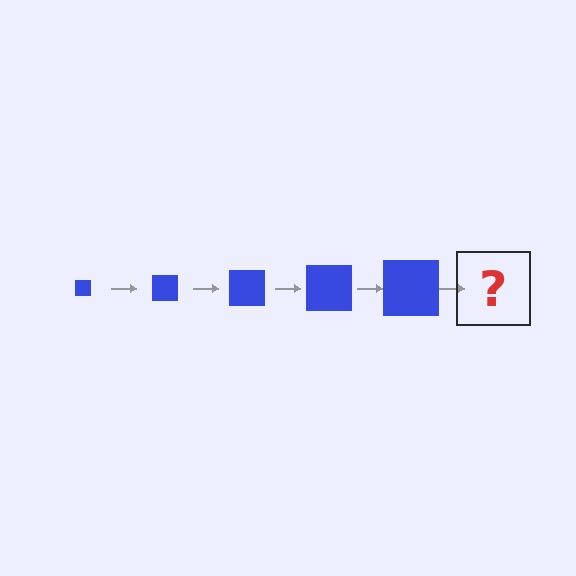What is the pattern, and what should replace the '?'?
The pattern is that the square gets progressively larger each step. The '?' should be a blue square, larger than the previous one.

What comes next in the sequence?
The next element should be a blue square, larger than the previous one.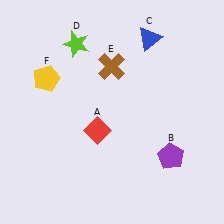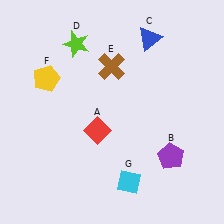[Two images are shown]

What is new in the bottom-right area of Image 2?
A cyan diamond (G) was added in the bottom-right area of Image 2.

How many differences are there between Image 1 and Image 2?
There is 1 difference between the two images.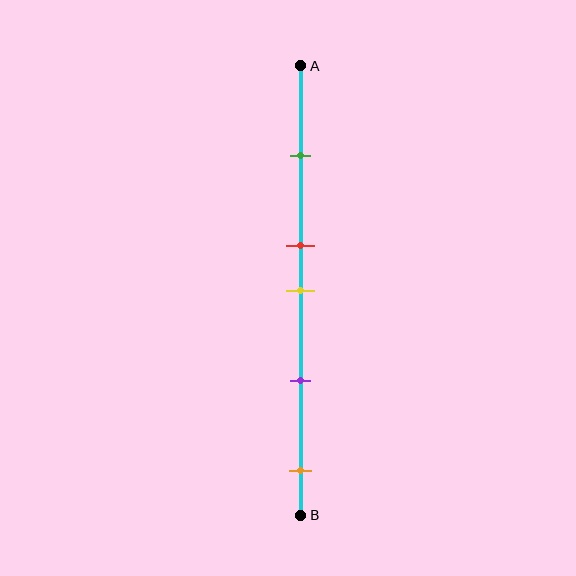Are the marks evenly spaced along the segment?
No, the marks are not evenly spaced.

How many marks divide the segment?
There are 5 marks dividing the segment.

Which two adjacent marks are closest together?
The red and yellow marks are the closest adjacent pair.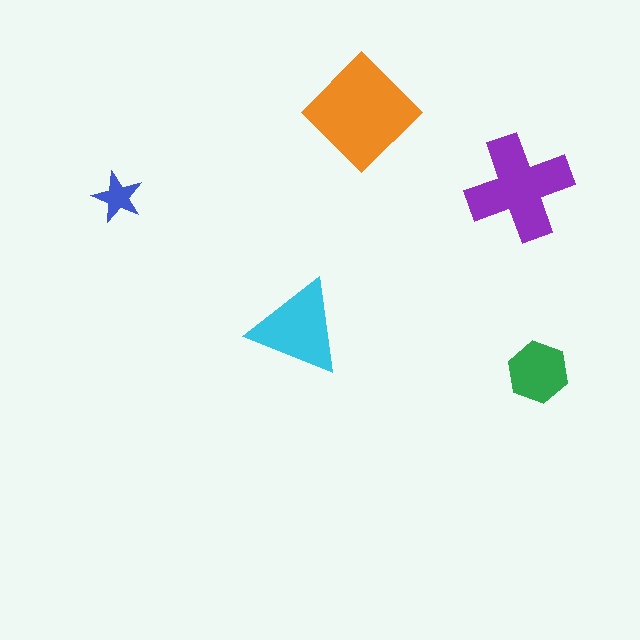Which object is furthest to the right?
The green hexagon is rightmost.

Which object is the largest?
The orange diamond.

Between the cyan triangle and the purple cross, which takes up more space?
The purple cross.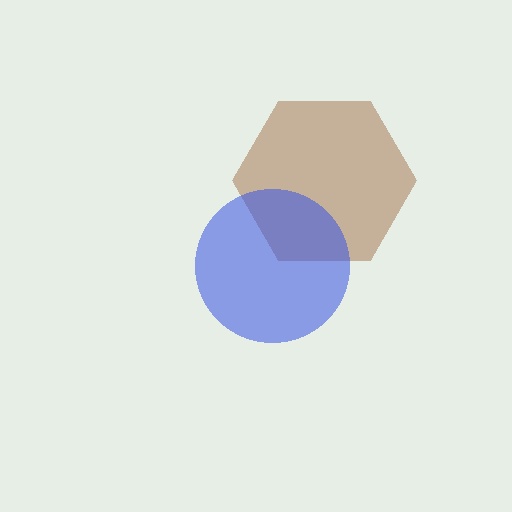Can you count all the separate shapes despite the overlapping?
Yes, there are 2 separate shapes.